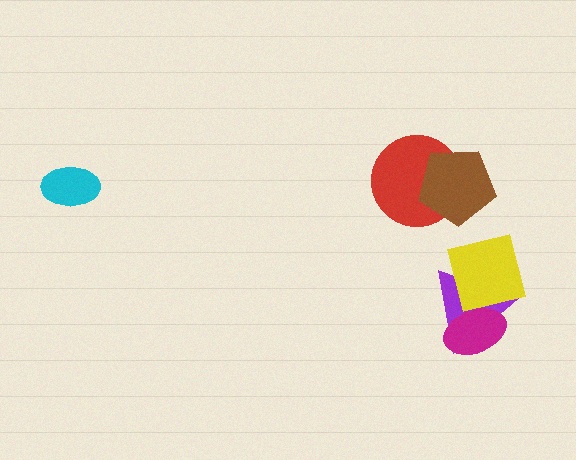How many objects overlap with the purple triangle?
2 objects overlap with the purple triangle.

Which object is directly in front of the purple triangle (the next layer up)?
The magenta ellipse is directly in front of the purple triangle.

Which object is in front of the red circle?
The brown pentagon is in front of the red circle.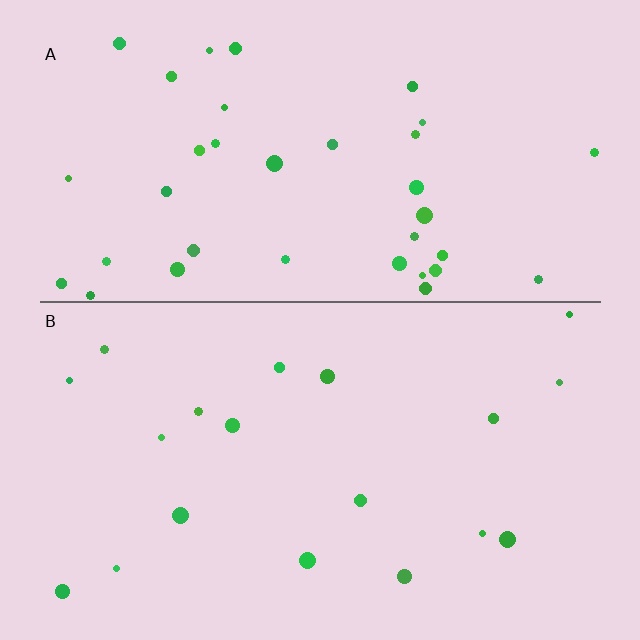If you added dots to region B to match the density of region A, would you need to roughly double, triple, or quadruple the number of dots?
Approximately double.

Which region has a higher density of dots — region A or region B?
A (the top).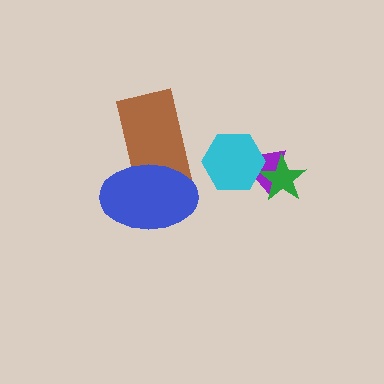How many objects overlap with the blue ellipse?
1 object overlaps with the blue ellipse.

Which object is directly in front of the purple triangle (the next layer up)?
The green star is directly in front of the purple triangle.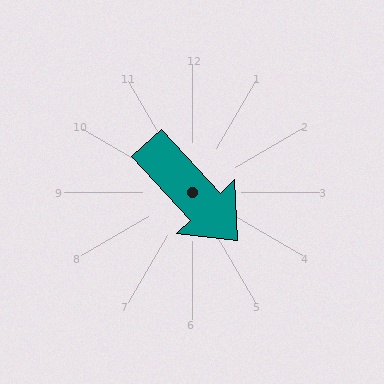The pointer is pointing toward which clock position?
Roughly 5 o'clock.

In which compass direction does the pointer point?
Southeast.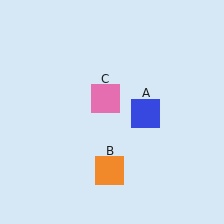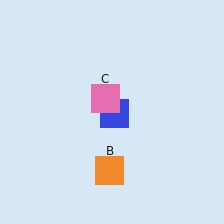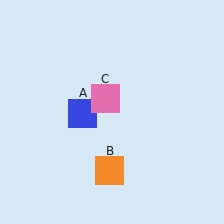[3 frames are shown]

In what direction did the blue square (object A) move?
The blue square (object A) moved left.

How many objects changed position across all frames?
1 object changed position: blue square (object A).